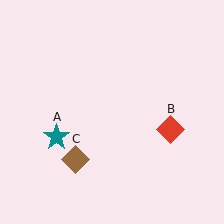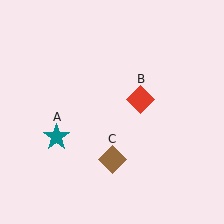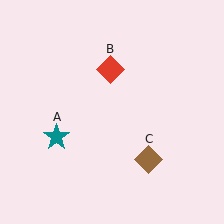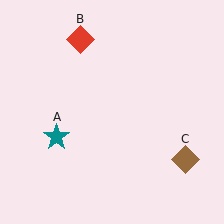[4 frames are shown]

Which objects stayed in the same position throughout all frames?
Teal star (object A) remained stationary.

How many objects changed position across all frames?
2 objects changed position: red diamond (object B), brown diamond (object C).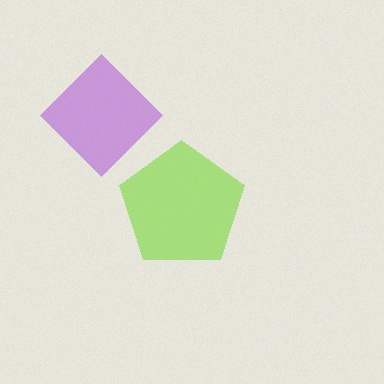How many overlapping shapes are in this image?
There are 2 overlapping shapes in the image.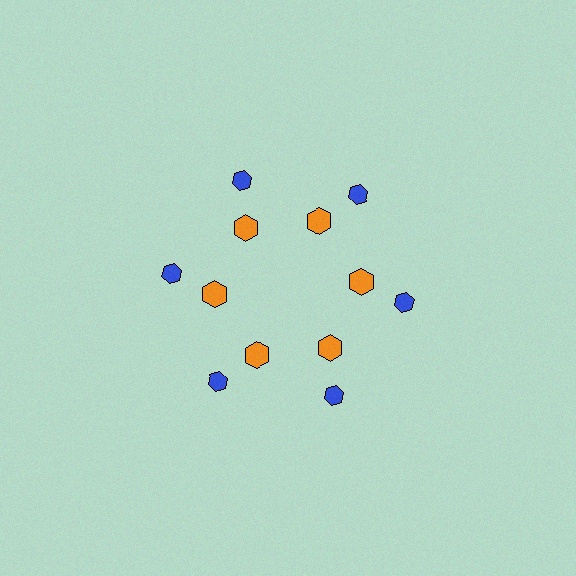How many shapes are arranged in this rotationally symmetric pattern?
There are 12 shapes, arranged in 6 groups of 2.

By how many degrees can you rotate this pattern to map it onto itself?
The pattern maps onto itself every 60 degrees of rotation.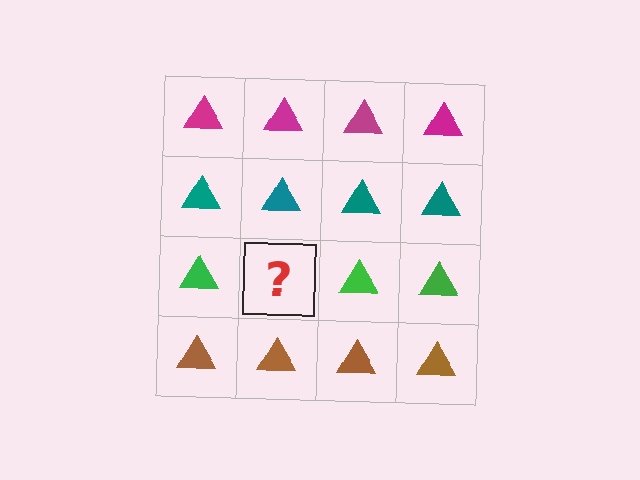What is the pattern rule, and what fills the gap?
The rule is that each row has a consistent color. The gap should be filled with a green triangle.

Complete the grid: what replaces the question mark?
The question mark should be replaced with a green triangle.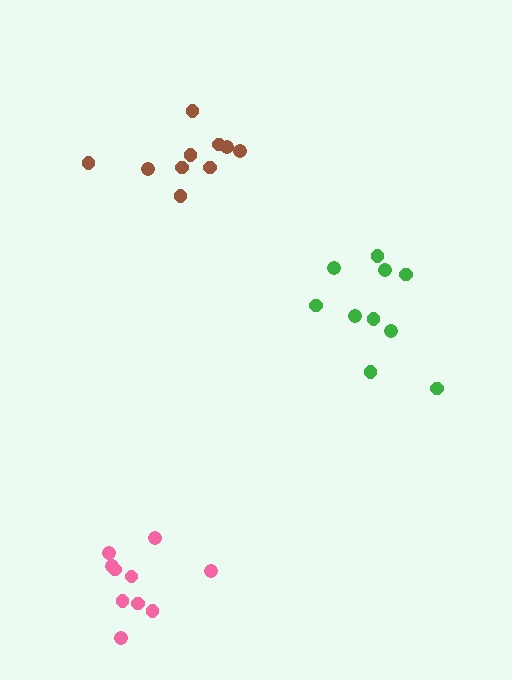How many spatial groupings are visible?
There are 3 spatial groupings.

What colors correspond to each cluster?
The clusters are colored: pink, brown, green.